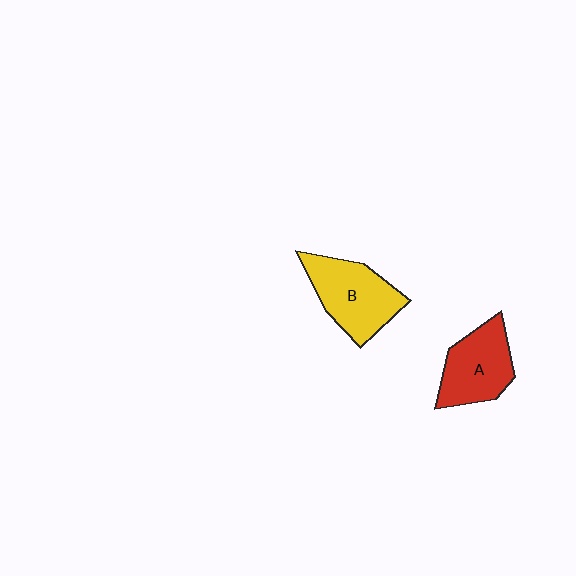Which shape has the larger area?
Shape B (yellow).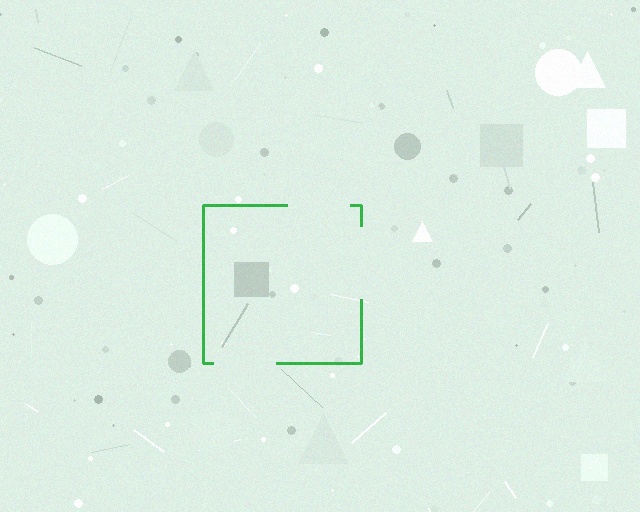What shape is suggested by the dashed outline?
The dashed outline suggests a square.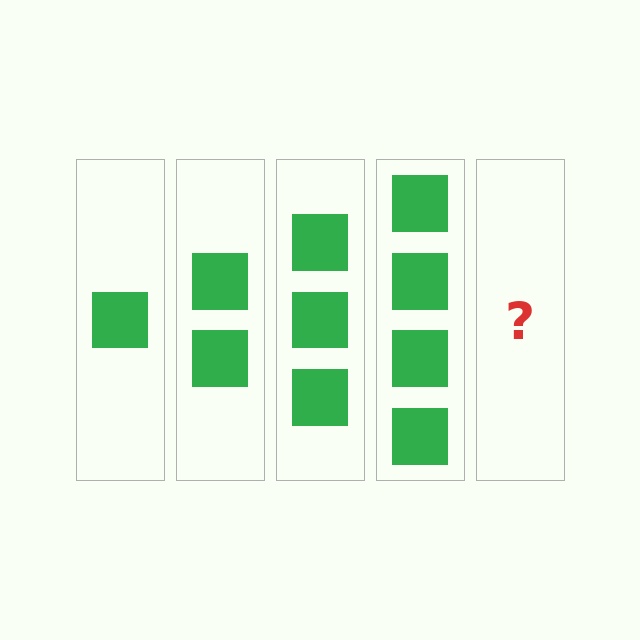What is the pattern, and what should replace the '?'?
The pattern is that each step adds one more square. The '?' should be 5 squares.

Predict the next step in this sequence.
The next step is 5 squares.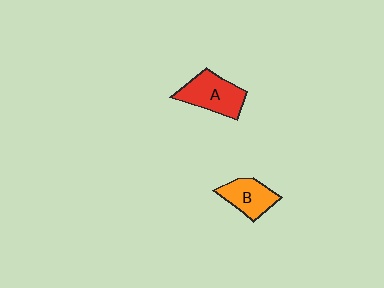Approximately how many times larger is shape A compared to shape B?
Approximately 1.3 times.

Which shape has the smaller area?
Shape B (orange).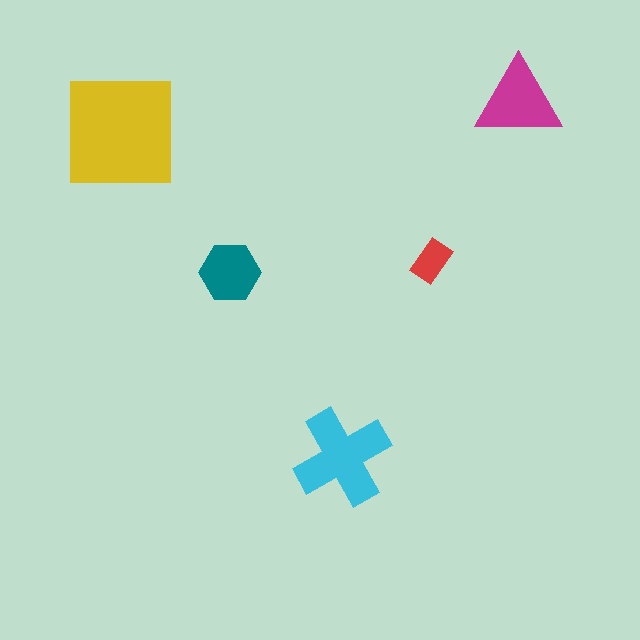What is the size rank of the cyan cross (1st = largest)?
2nd.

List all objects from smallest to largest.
The red rectangle, the teal hexagon, the magenta triangle, the cyan cross, the yellow square.